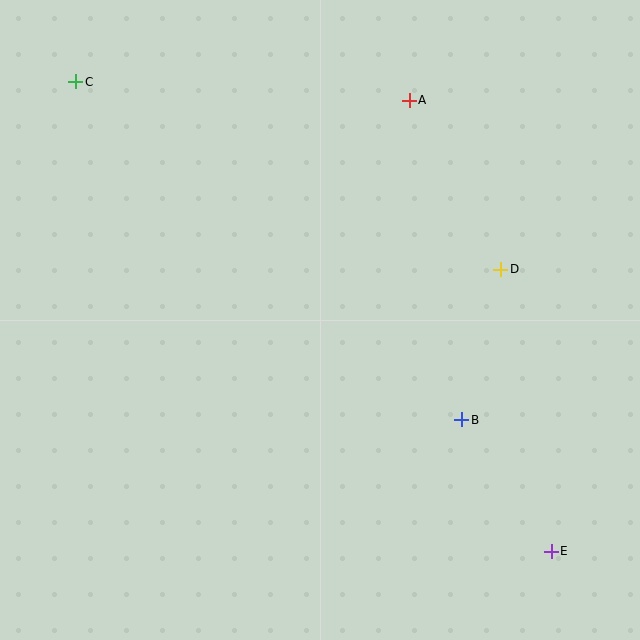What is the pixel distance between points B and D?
The distance between B and D is 156 pixels.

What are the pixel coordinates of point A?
Point A is at (409, 100).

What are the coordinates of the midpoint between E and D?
The midpoint between E and D is at (526, 410).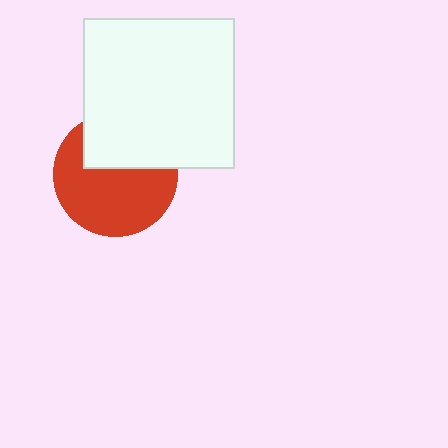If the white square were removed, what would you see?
You would see the complete red circle.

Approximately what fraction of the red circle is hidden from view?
Roughly 37% of the red circle is hidden behind the white square.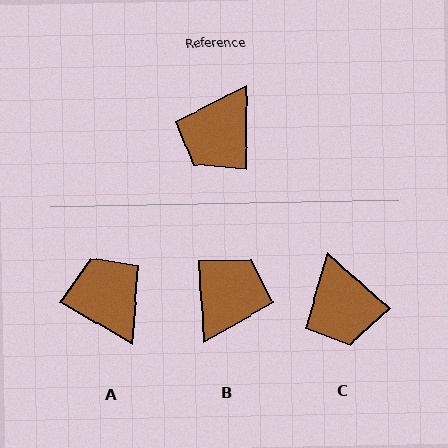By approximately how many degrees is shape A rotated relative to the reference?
Approximately 120 degrees clockwise.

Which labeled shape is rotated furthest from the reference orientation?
B, about 176 degrees away.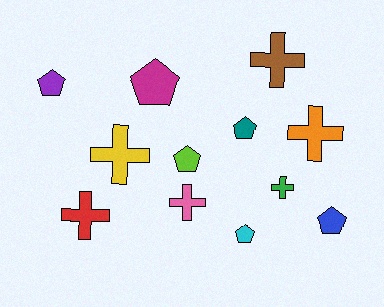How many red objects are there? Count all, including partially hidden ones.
There is 1 red object.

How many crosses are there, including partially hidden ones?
There are 6 crosses.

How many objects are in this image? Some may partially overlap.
There are 12 objects.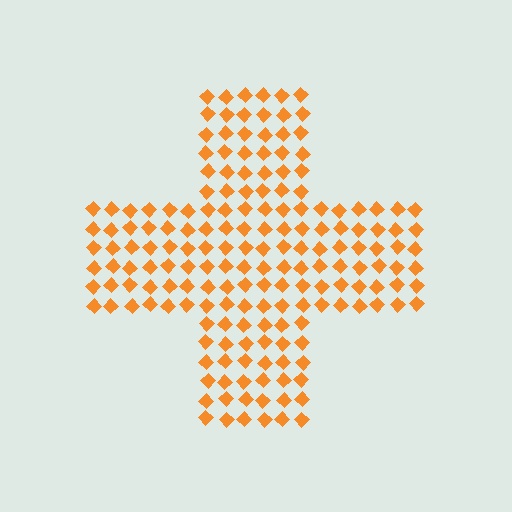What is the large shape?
The large shape is a cross.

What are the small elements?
The small elements are diamonds.